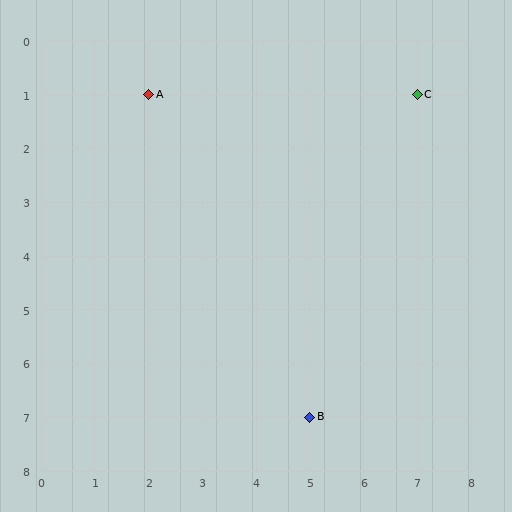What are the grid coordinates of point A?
Point A is at grid coordinates (2, 1).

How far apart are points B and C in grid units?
Points B and C are 2 columns and 6 rows apart (about 6.3 grid units diagonally).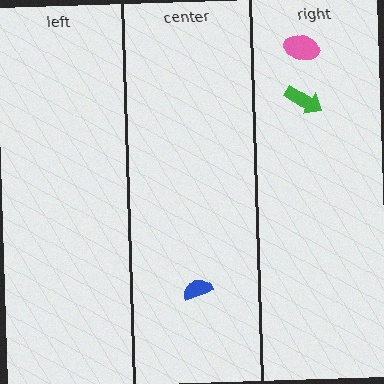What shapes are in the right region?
The pink ellipse, the green arrow.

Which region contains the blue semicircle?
The center region.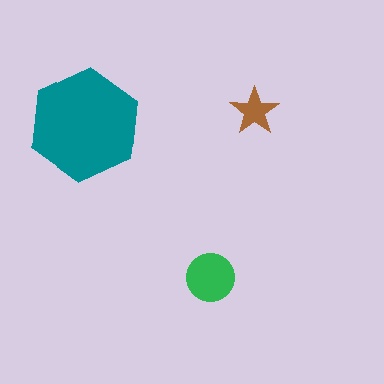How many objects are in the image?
There are 3 objects in the image.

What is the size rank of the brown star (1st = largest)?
3rd.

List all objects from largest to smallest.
The teal hexagon, the green circle, the brown star.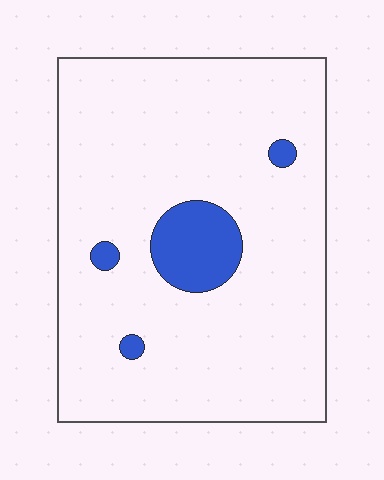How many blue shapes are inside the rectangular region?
4.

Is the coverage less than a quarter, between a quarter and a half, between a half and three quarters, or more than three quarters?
Less than a quarter.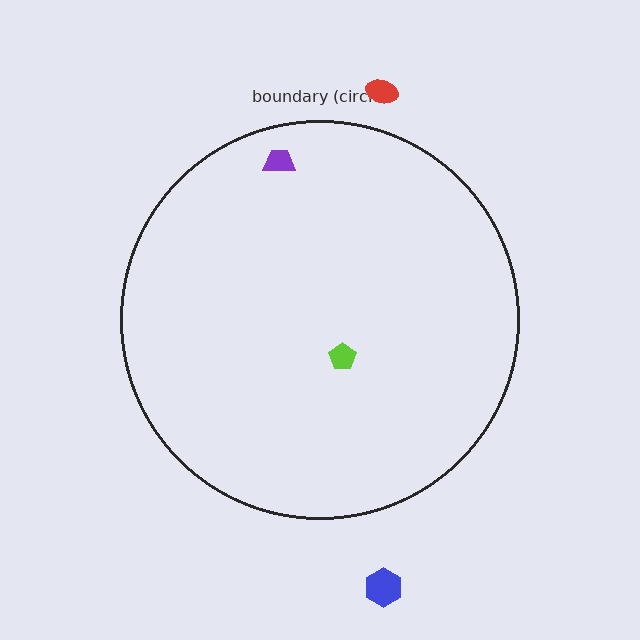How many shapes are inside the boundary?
2 inside, 2 outside.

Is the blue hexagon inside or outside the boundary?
Outside.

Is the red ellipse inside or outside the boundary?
Outside.